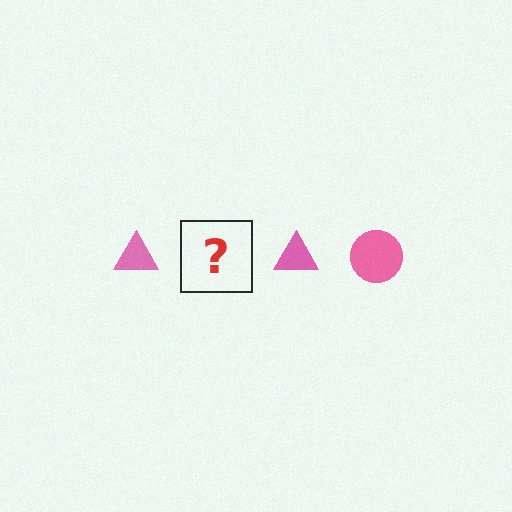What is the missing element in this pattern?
The missing element is a pink circle.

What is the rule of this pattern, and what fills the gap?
The rule is that the pattern cycles through triangle, circle shapes in pink. The gap should be filled with a pink circle.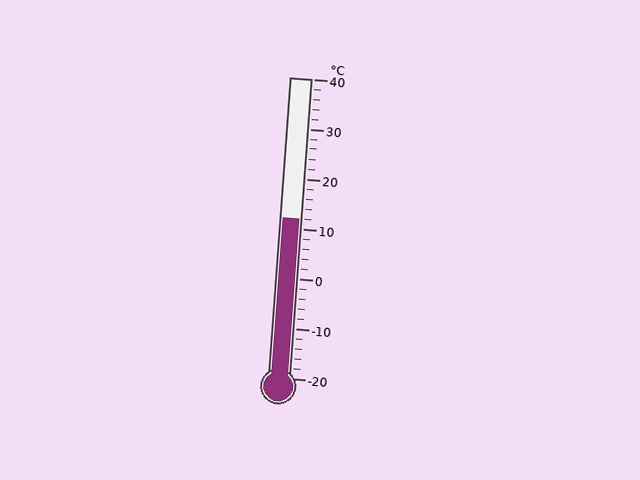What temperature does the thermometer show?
The thermometer shows approximately 12°C.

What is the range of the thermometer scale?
The thermometer scale ranges from -20°C to 40°C.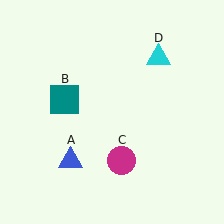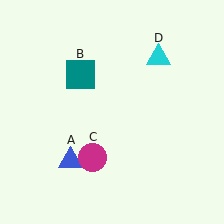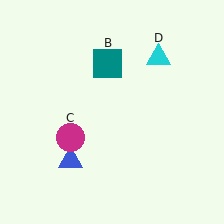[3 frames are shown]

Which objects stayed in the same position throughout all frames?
Blue triangle (object A) and cyan triangle (object D) remained stationary.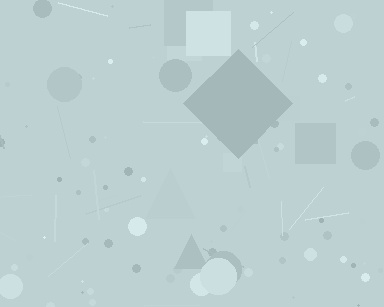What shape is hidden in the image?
A diamond is hidden in the image.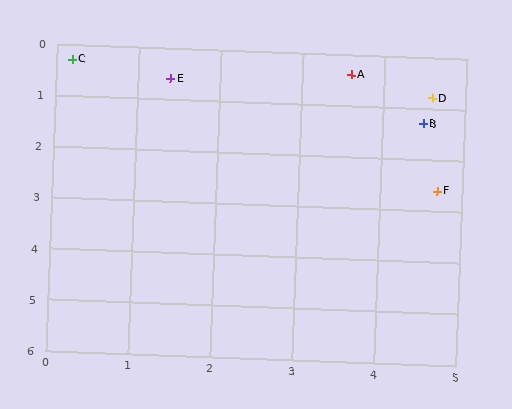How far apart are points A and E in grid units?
Points A and E are about 2.2 grid units apart.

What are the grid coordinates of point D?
Point D is at approximately (4.6, 0.8).